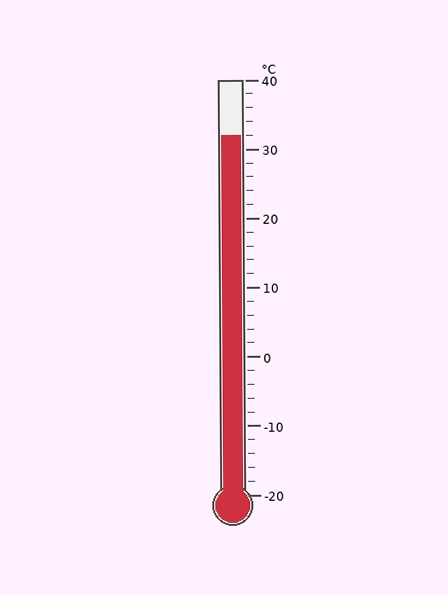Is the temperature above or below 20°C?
The temperature is above 20°C.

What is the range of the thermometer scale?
The thermometer scale ranges from -20°C to 40°C.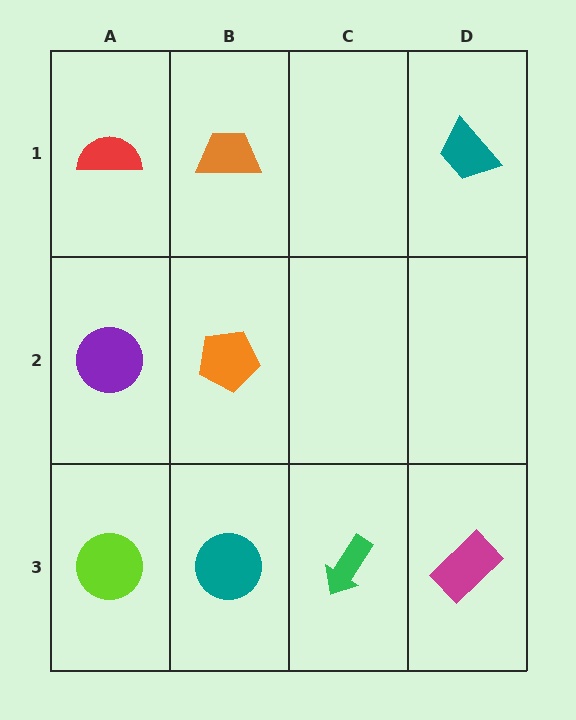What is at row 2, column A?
A purple circle.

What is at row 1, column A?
A red semicircle.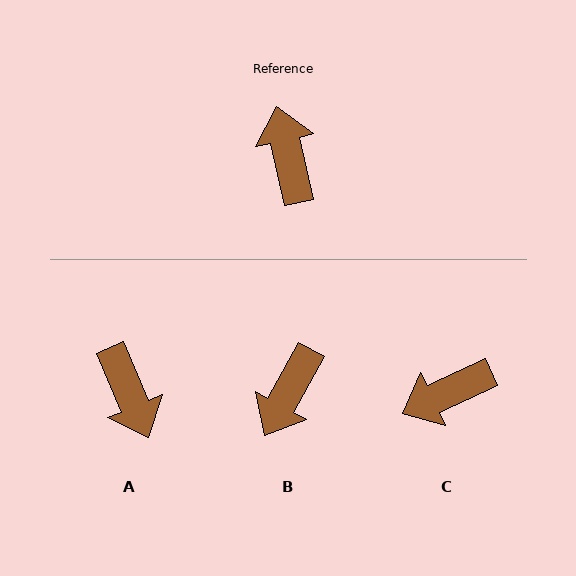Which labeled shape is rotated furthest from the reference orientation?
A, about 170 degrees away.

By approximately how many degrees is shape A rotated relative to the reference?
Approximately 170 degrees clockwise.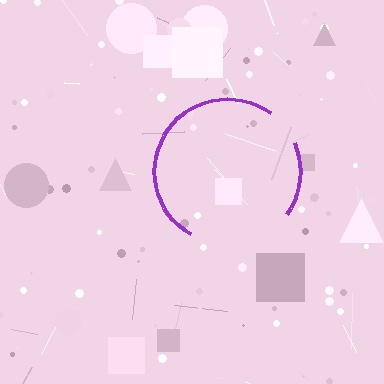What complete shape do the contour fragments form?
The contour fragments form a circle.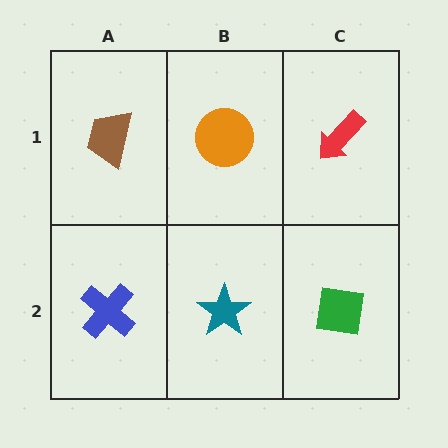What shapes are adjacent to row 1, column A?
A blue cross (row 2, column A), an orange circle (row 1, column B).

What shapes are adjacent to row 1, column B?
A teal star (row 2, column B), a brown trapezoid (row 1, column A), a red arrow (row 1, column C).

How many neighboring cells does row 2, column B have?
3.